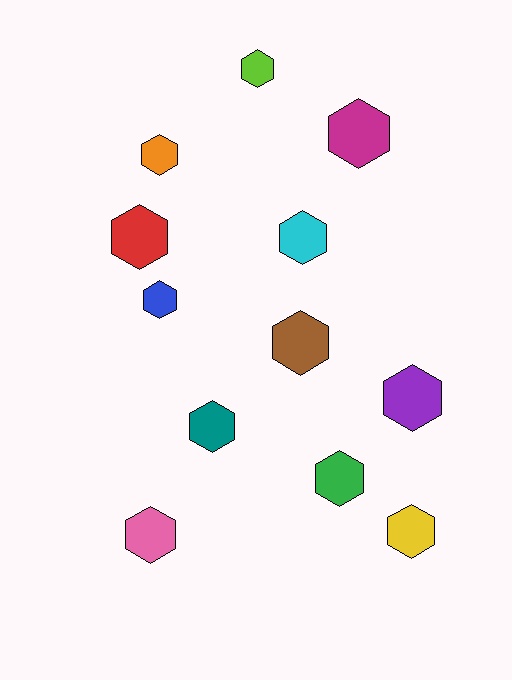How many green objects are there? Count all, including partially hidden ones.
There is 1 green object.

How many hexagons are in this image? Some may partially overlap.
There are 12 hexagons.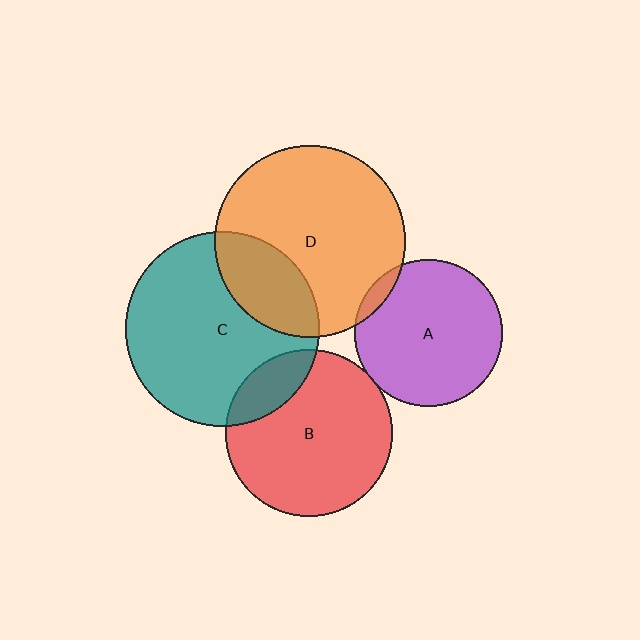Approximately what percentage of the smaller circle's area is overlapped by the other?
Approximately 25%.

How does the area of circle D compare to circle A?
Approximately 1.7 times.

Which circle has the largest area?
Circle C (teal).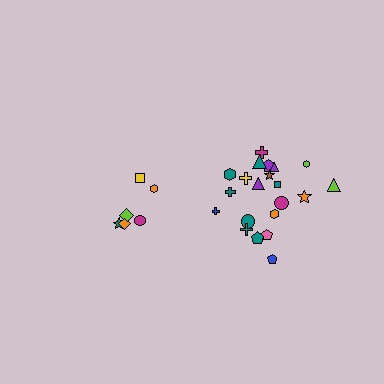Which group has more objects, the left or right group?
The right group.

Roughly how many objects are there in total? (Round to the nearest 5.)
Roughly 30 objects in total.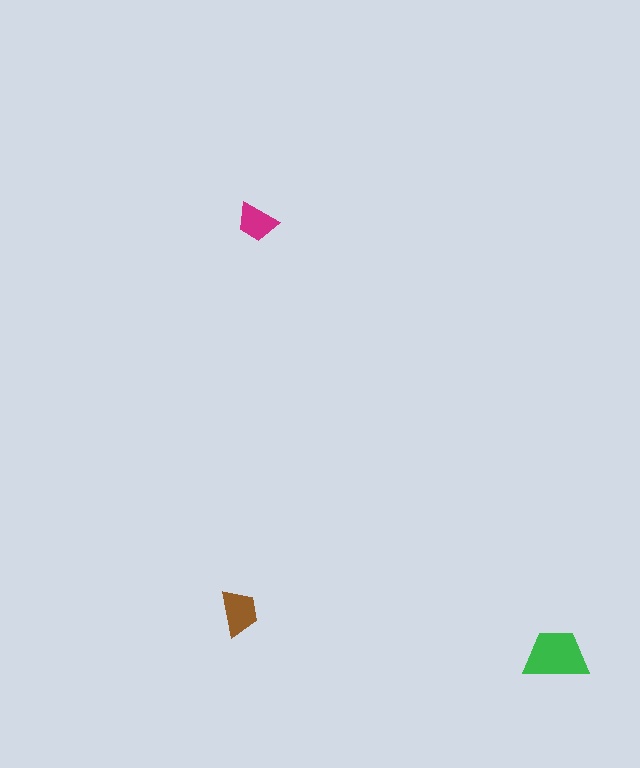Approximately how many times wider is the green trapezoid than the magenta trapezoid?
About 1.5 times wider.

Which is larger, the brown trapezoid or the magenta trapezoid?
The brown one.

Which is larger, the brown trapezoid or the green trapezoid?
The green one.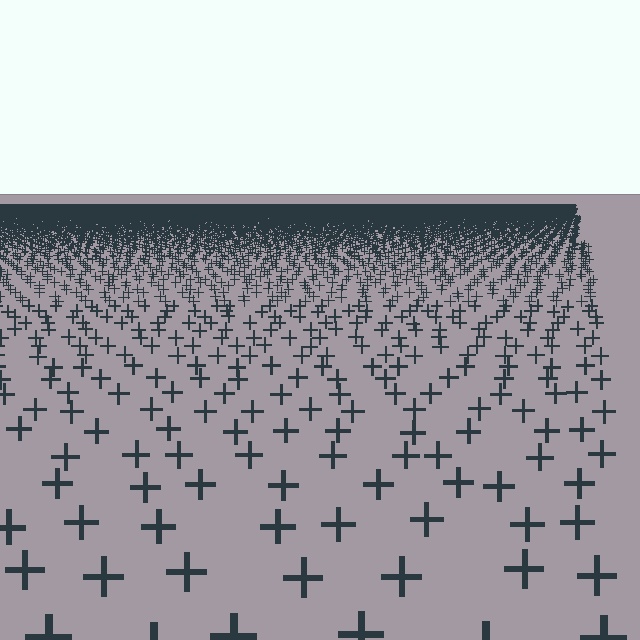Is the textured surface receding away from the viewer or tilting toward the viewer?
The surface is receding away from the viewer. Texture elements get smaller and denser toward the top.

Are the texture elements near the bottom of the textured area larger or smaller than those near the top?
Larger. Near the bottom, elements are closer to the viewer and appear at a bigger on-screen size.